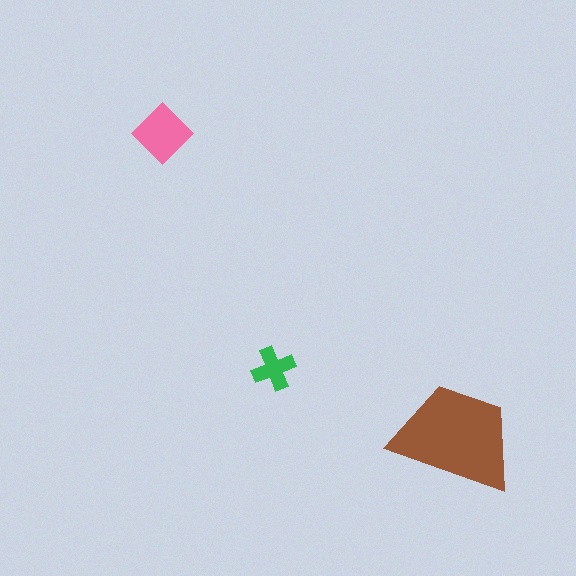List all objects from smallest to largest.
The green cross, the pink diamond, the brown trapezoid.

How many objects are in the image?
There are 3 objects in the image.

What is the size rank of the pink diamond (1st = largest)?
2nd.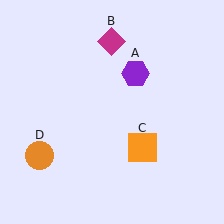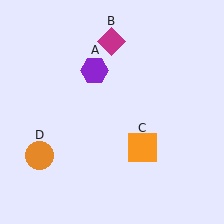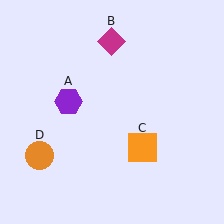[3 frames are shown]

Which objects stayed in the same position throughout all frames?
Magenta diamond (object B) and orange square (object C) and orange circle (object D) remained stationary.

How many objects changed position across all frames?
1 object changed position: purple hexagon (object A).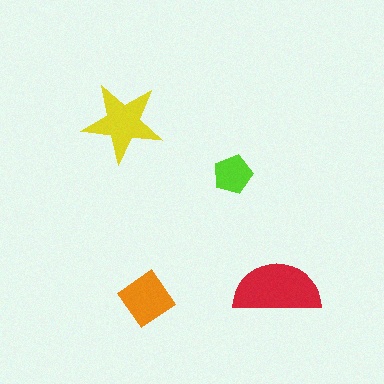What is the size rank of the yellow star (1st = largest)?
2nd.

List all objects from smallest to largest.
The lime pentagon, the orange diamond, the yellow star, the red semicircle.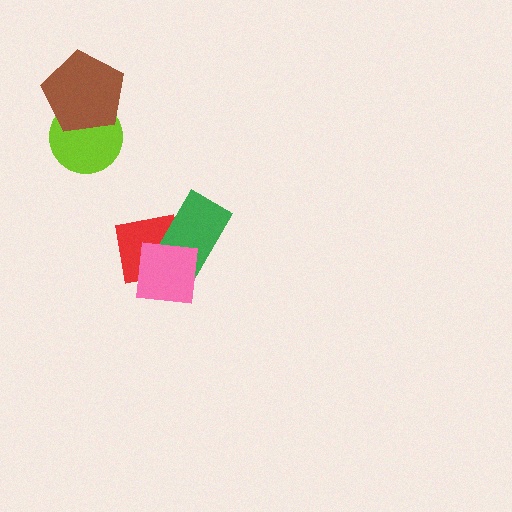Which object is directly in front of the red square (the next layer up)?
The green rectangle is directly in front of the red square.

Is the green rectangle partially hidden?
Yes, it is partially covered by another shape.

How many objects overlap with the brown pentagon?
1 object overlaps with the brown pentagon.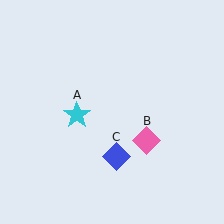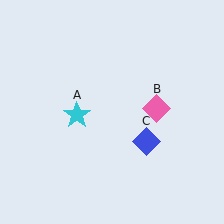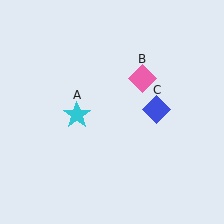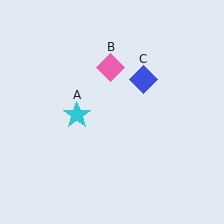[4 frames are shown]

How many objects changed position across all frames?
2 objects changed position: pink diamond (object B), blue diamond (object C).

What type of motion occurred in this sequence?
The pink diamond (object B), blue diamond (object C) rotated counterclockwise around the center of the scene.